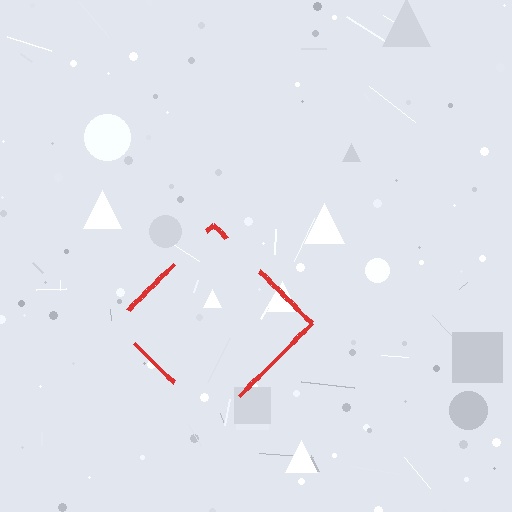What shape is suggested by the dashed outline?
The dashed outline suggests a diamond.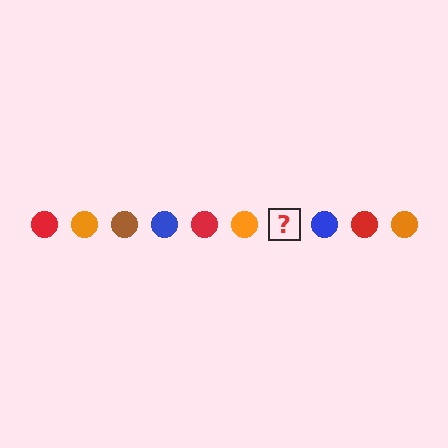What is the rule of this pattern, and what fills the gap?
The rule is that the pattern cycles through red, orange, brown, blue circles. The gap should be filled with a brown circle.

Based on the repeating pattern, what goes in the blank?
The blank should be a brown circle.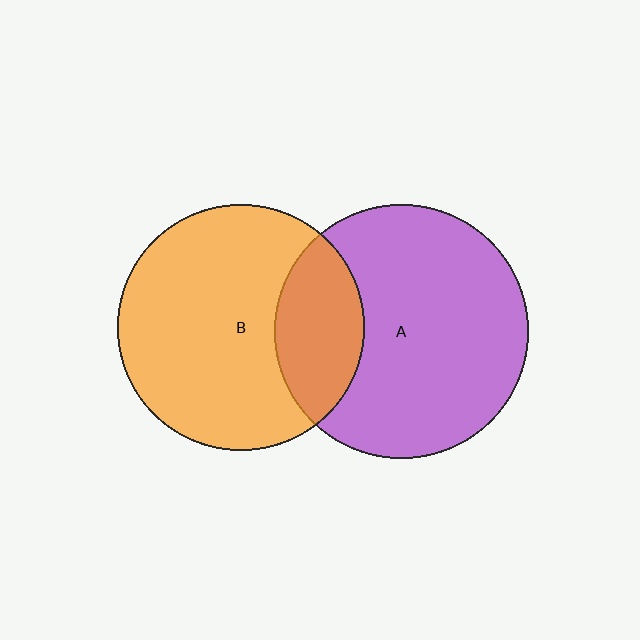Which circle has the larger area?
Circle A (purple).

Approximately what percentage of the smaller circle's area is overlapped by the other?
Approximately 25%.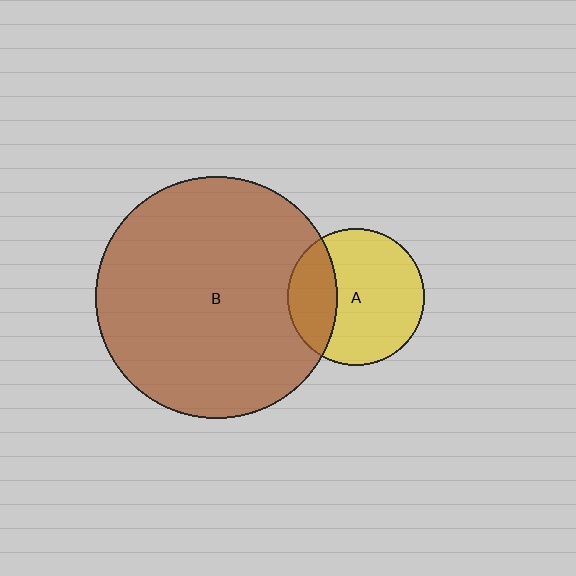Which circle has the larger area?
Circle B (brown).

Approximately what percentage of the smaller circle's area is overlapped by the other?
Approximately 30%.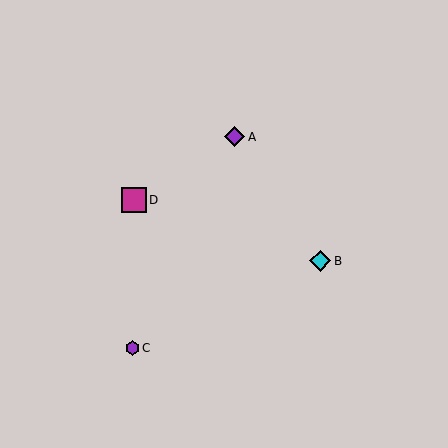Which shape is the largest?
The magenta square (labeled D) is the largest.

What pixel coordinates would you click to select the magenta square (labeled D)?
Click at (134, 200) to select the magenta square D.